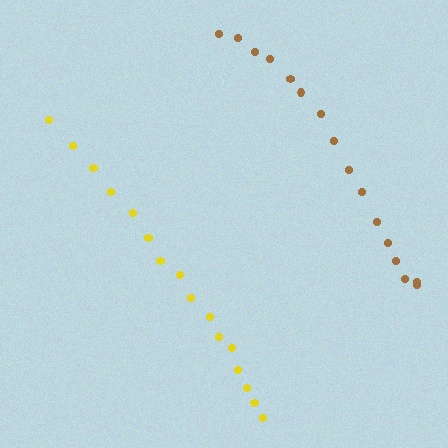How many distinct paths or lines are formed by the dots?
There are 2 distinct paths.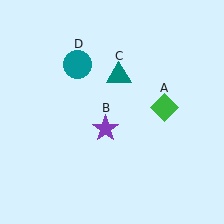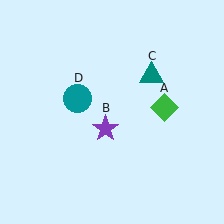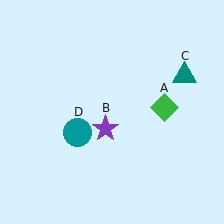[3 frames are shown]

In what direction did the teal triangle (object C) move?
The teal triangle (object C) moved right.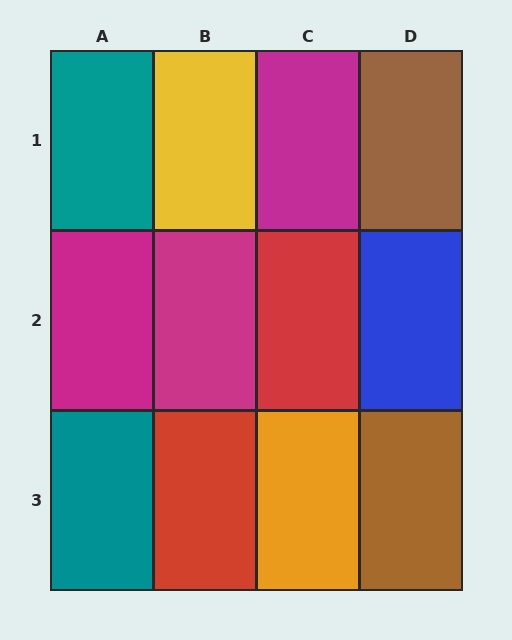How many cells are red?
2 cells are red.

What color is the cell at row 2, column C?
Red.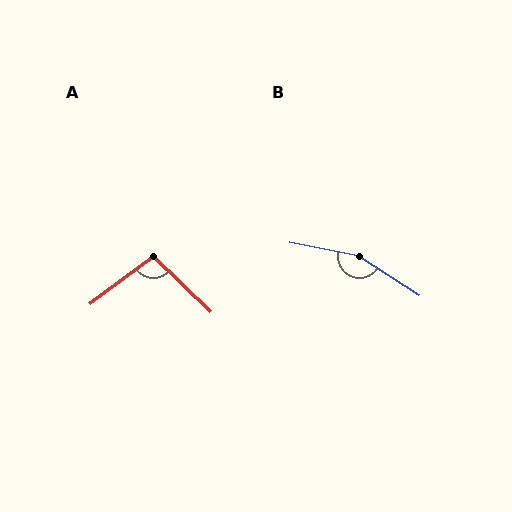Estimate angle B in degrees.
Approximately 158 degrees.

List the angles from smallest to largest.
A (99°), B (158°).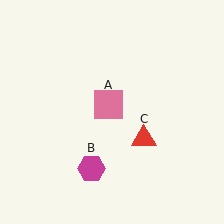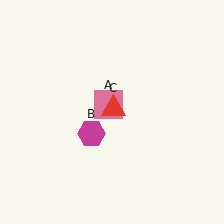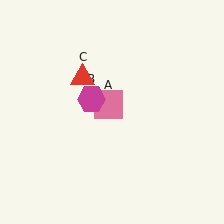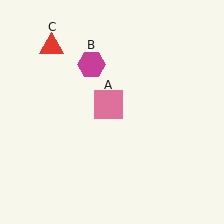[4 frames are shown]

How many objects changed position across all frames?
2 objects changed position: magenta hexagon (object B), red triangle (object C).